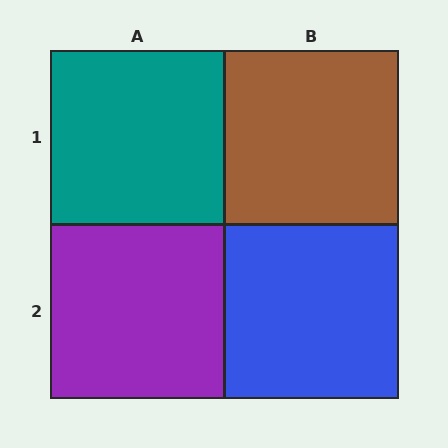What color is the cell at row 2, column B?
Blue.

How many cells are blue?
1 cell is blue.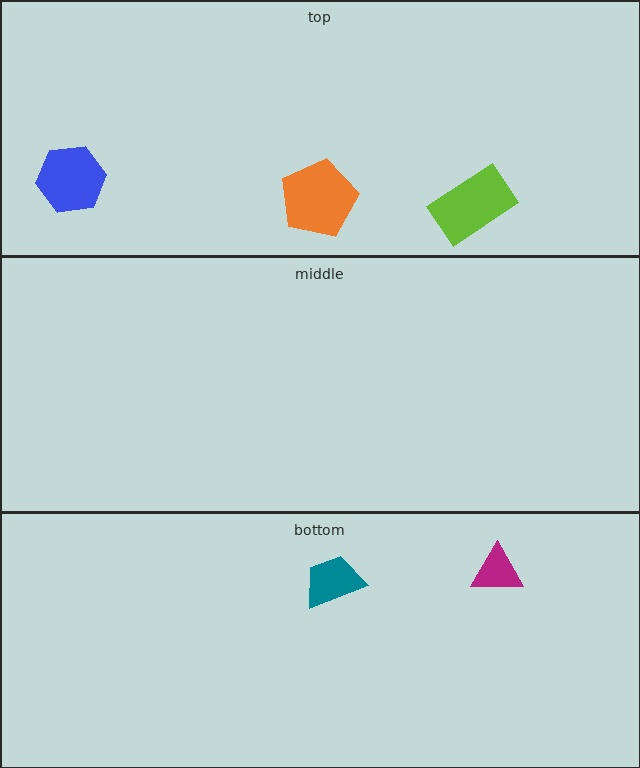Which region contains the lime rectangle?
The top region.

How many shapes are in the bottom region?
2.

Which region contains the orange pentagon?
The top region.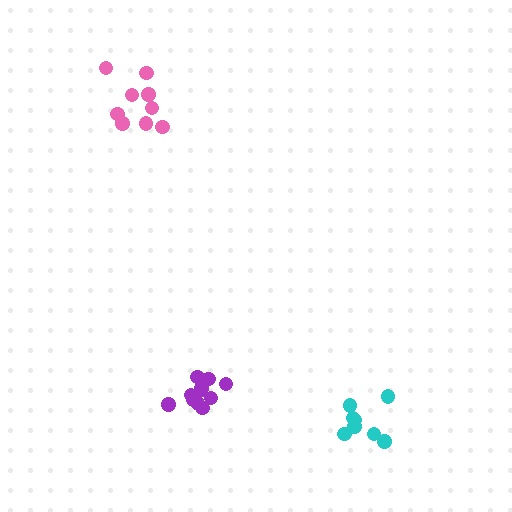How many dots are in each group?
Group 1: 8 dots, Group 2: 11 dots, Group 3: 9 dots (28 total).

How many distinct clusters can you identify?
There are 3 distinct clusters.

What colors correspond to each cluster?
The clusters are colored: cyan, purple, pink.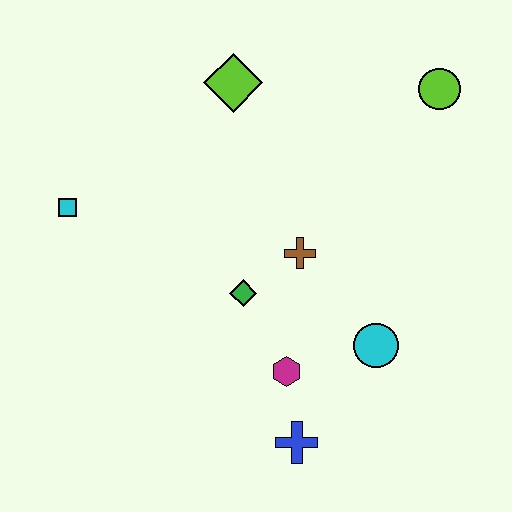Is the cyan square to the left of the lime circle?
Yes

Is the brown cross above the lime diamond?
No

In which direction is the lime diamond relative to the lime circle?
The lime diamond is to the left of the lime circle.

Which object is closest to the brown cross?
The green diamond is closest to the brown cross.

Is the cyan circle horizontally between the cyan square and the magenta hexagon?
No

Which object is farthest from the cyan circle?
The cyan square is farthest from the cyan circle.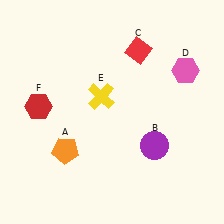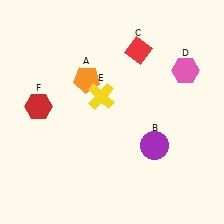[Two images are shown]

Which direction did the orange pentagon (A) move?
The orange pentagon (A) moved up.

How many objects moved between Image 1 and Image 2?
1 object moved between the two images.